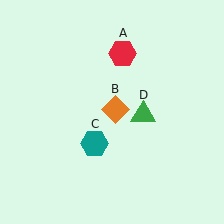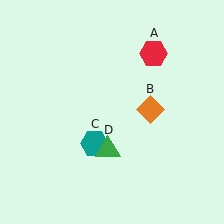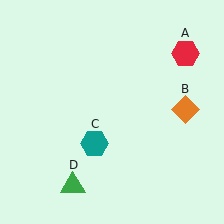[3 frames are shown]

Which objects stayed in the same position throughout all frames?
Teal hexagon (object C) remained stationary.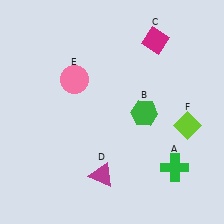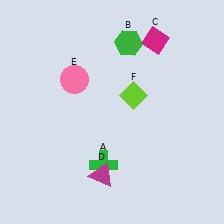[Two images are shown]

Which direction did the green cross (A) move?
The green cross (A) moved left.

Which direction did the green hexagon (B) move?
The green hexagon (B) moved up.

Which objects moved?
The objects that moved are: the green cross (A), the green hexagon (B), the lime diamond (F).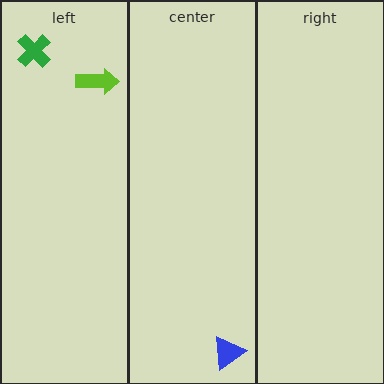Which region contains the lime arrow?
The left region.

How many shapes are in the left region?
2.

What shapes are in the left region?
The green cross, the lime arrow.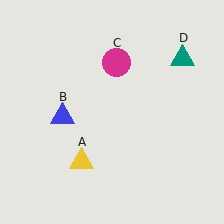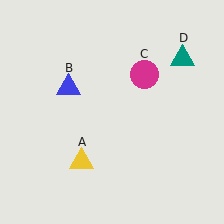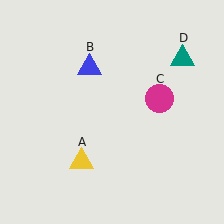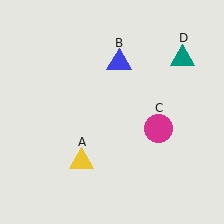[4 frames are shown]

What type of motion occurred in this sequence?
The blue triangle (object B), magenta circle (object C) rotated clockwise around the center of the scene.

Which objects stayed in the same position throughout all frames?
Yellow triangle (object A) and teal triangle (object D) remained stationary.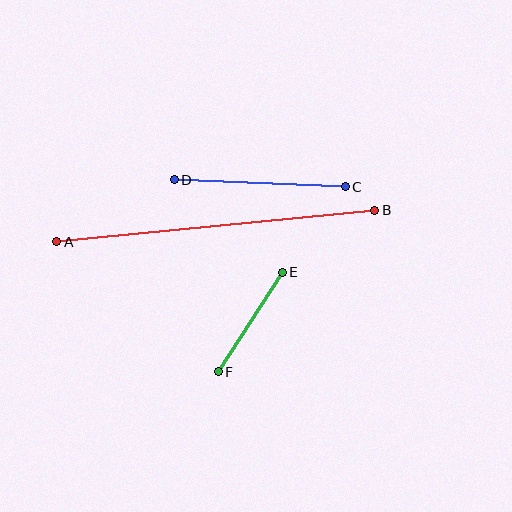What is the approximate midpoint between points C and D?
The midpoint is at approximately (260, 183) pixels.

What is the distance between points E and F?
The distance is approximately 118 pixels.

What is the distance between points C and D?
The distance is approximately 171 pixels.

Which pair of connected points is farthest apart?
Points A and B are farthest apart.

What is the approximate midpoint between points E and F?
The midpoint is at approximately (250, 322) pixels.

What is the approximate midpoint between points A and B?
The midpoint is at approximately (216, 226) pixels.